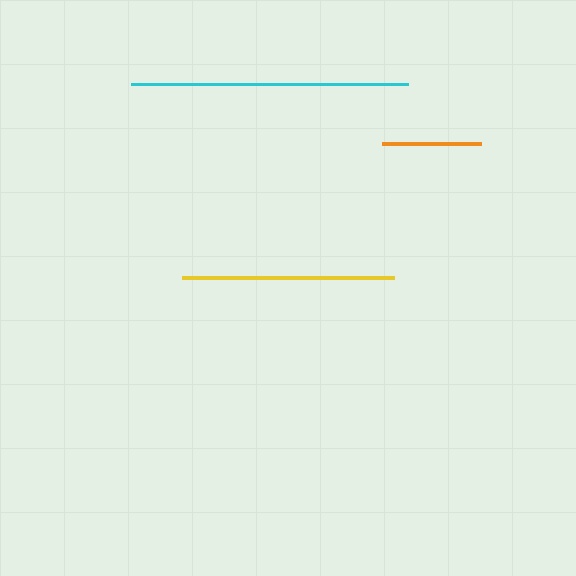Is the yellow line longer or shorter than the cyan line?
The cyan line is longer than the yellow line.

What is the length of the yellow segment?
The yellow segment is approximately 212 pixels long.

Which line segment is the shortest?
The orange line is the shortest at approximately 99 pixels.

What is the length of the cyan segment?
The cyan segment is approximately 277 pixels long.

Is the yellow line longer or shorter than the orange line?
The yellow line is longer than the orange line.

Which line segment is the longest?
The cyan line is the longest at approximately 277 pixels.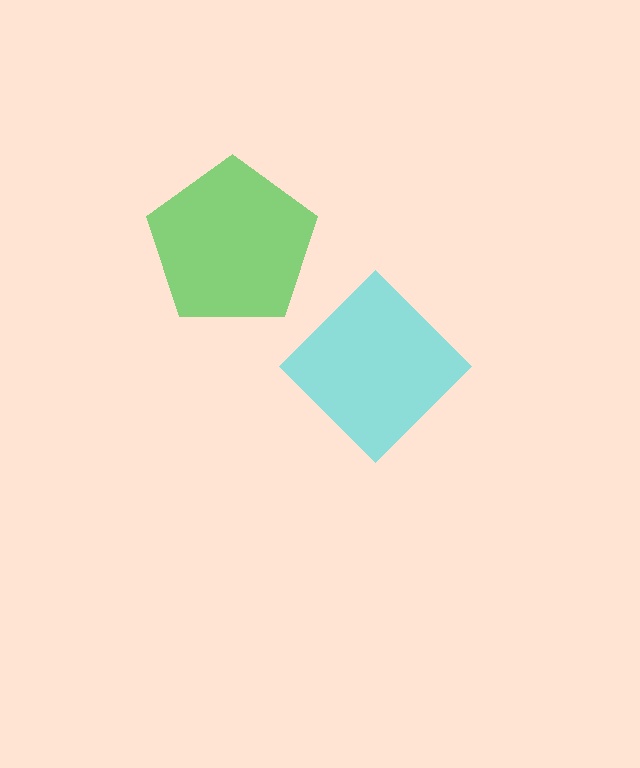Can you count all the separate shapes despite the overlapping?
Yes, there are 2 separate shapes.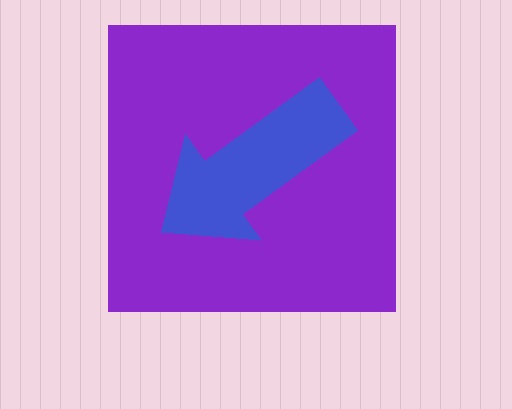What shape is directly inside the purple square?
The blue arrow.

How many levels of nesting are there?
2.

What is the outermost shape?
The purple square.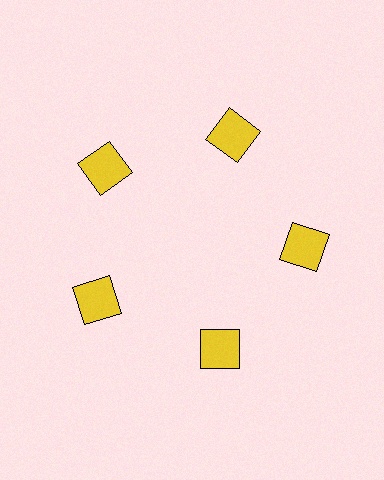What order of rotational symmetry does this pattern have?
This pattern has 5-fold rotational symmetry.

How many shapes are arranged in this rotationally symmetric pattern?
There are 5 shapes, arranged in 5 groups of 1.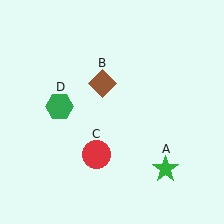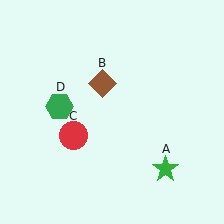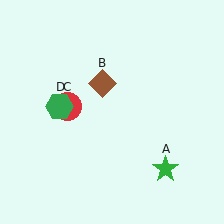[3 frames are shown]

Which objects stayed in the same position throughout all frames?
Green star (object A) and brown diamond (object B) and green hexagon (object D) remained stationary.